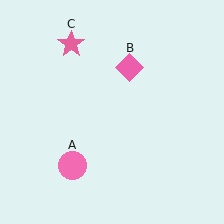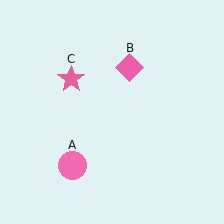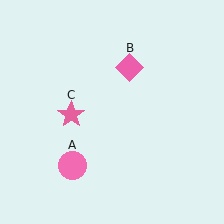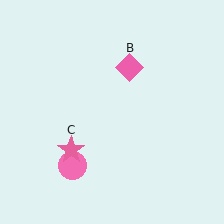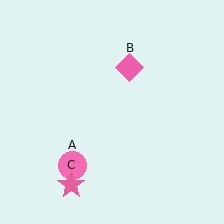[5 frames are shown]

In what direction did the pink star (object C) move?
The pink star (object C) moved down.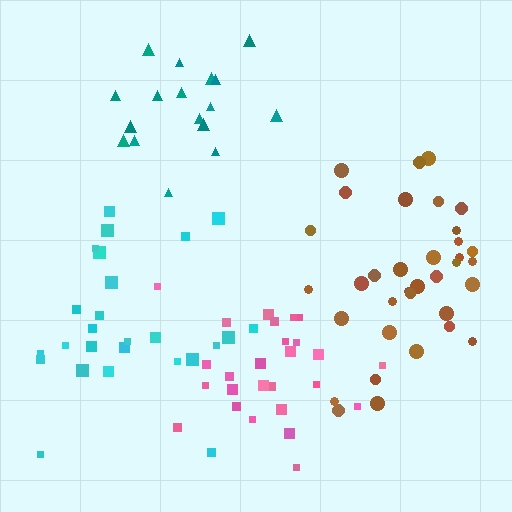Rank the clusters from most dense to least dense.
pink, brown, teal, cyan.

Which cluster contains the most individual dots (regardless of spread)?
Brown (35).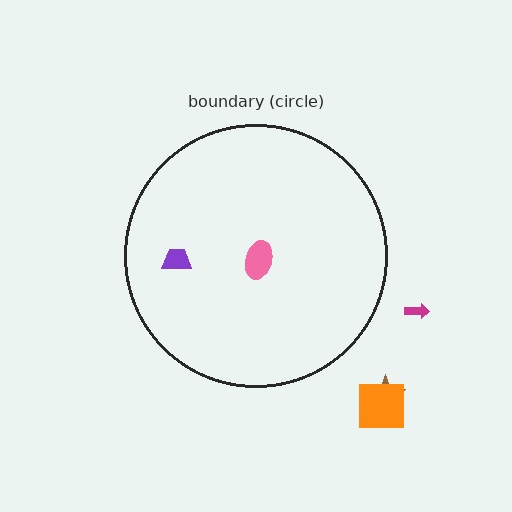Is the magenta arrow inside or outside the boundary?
Outside.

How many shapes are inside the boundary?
2 inside, 3 outside.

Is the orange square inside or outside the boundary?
Outside.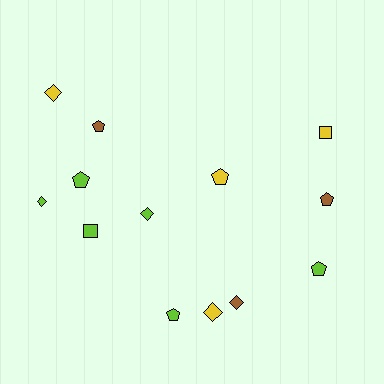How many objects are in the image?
There are 13 objects.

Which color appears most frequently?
Lime, with 6 objects.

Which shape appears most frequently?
Pentagon, with 6 objects.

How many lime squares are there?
There is 1 lime square.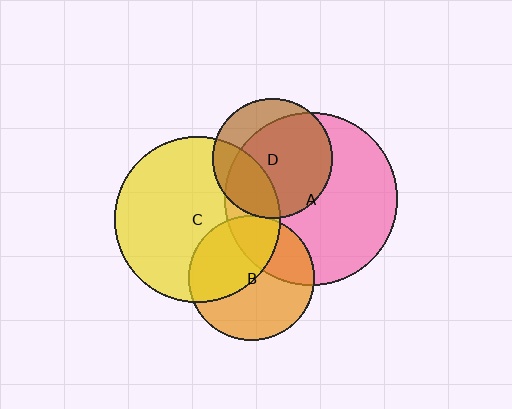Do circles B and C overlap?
Yes.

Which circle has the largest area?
Circle A (pink).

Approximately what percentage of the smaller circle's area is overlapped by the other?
Approximately 45%.